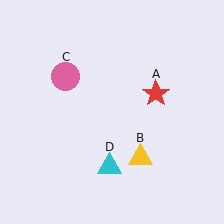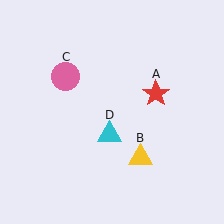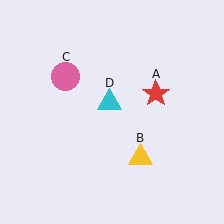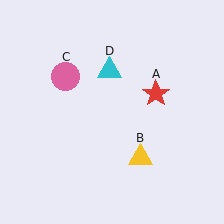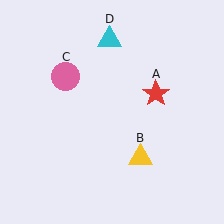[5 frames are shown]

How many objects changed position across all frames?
1 object changed position: cyan triangle (object D).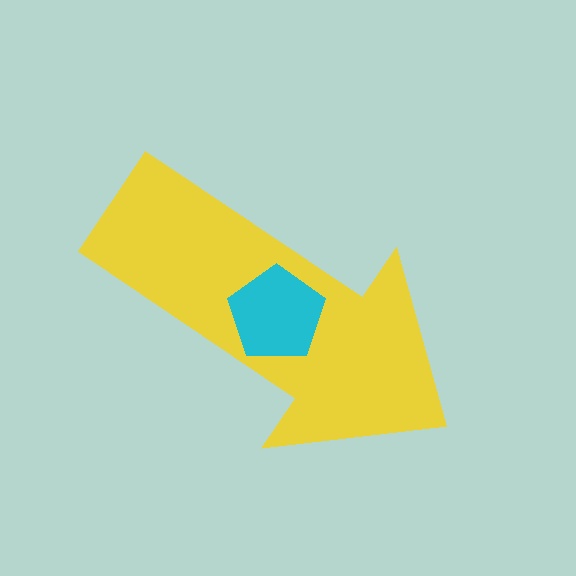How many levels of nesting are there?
2.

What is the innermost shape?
The cyan pentagon.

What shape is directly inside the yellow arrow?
The cyan pentagon.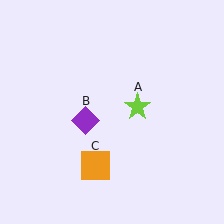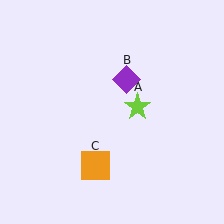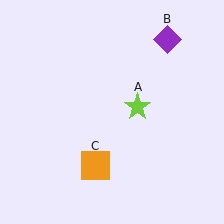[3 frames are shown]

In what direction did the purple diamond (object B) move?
The purple diamond (object B) moved up and to the right.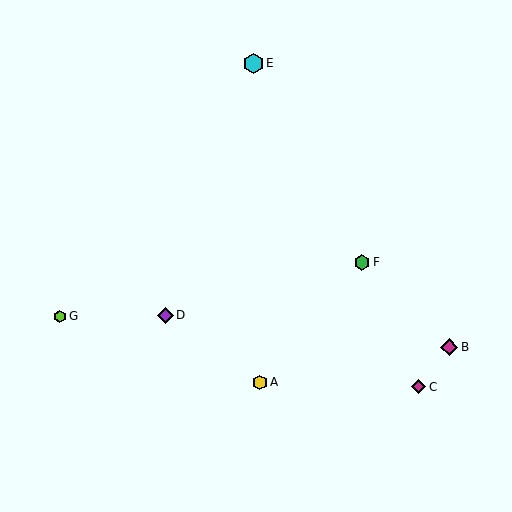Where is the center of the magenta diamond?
The center of the magenta diamond is at (449, 347).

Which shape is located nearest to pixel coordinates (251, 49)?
The cyan hexagon (labeled E) at (253, 63) is nearest to that location.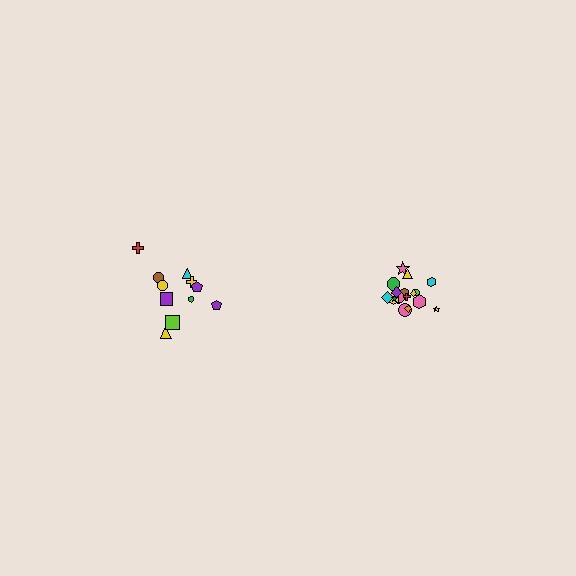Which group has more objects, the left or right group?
The right group.